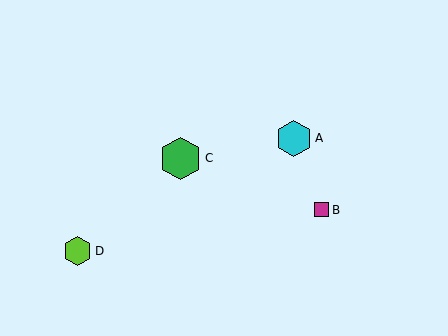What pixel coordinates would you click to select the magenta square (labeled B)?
Click at (322, 210) to select the magenta square B.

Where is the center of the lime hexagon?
The center of the lime hexagon is at (78, 251).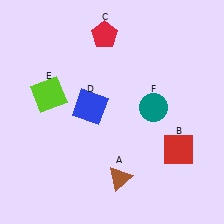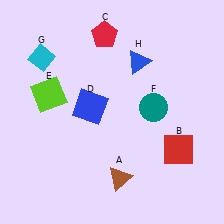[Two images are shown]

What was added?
A cyan diamond (G), a blue triangle (H) were added in Image 2.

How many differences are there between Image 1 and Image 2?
There are 2 differences between the two images.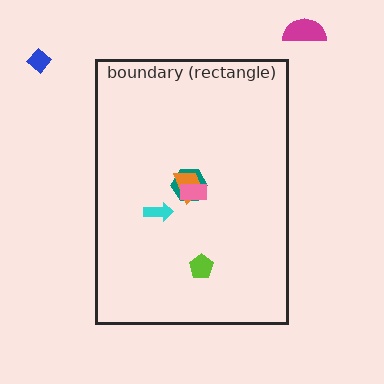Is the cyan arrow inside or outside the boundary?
Inside.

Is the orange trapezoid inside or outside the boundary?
Inside.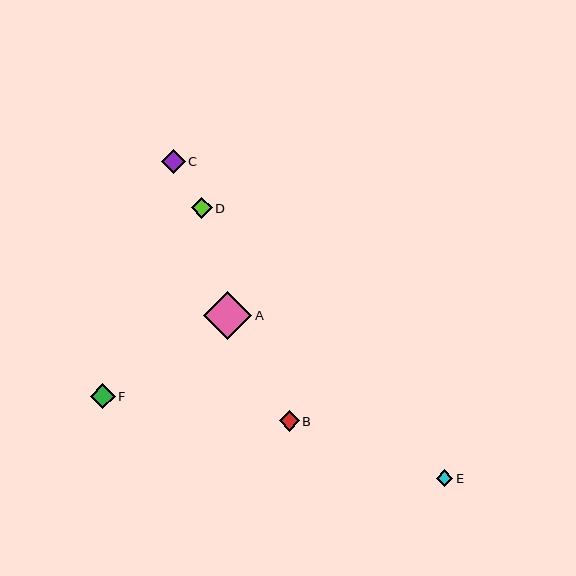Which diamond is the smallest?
Diamond E is the smallest with a size of approximately 16 pixels.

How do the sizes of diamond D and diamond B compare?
Diamond D and diamond B are approximately the same size.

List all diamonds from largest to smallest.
From largest to smallest: A, F, C, D, B, E.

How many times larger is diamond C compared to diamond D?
Diamond C is approximately 1.1 times the size of diamond D.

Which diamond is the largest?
Diamond A is the largest with a size of approximately 48 pixels.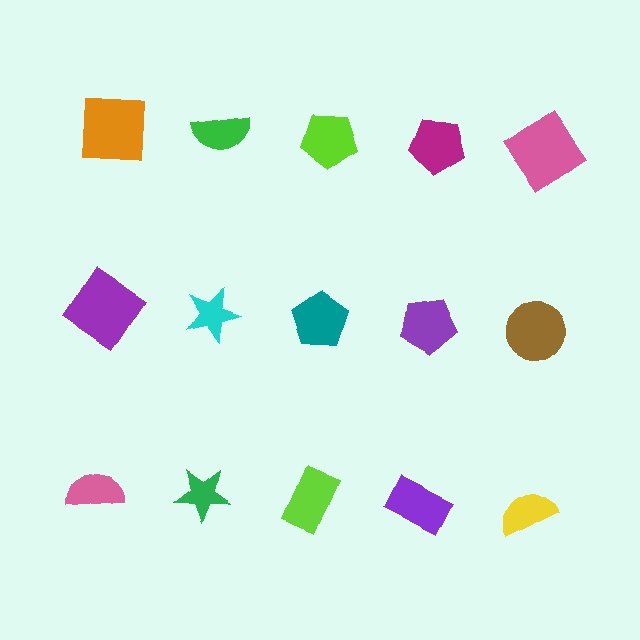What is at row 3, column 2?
A green star.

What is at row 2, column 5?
A brown circle.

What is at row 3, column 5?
A yellow semicircle.